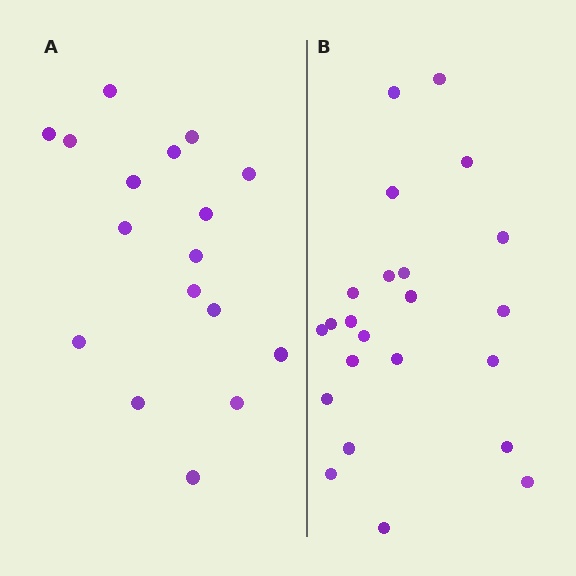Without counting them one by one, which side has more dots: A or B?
Region B (the right region) has more dots.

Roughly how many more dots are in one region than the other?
Region B has about 6 more dots than region A.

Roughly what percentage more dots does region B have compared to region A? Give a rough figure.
About 35% more.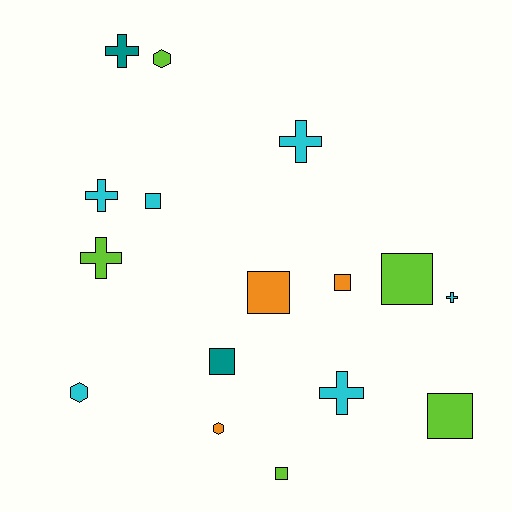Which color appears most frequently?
Cyan, with 6 objects.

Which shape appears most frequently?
Square, with 7 objects.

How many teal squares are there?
There is 1 teal square.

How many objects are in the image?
There are 16 objects.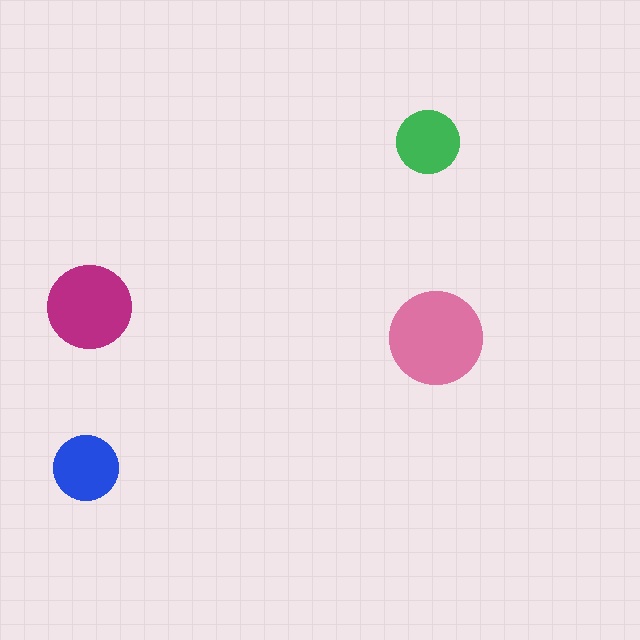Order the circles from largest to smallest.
the pink one, the magenta one, the blue one, the green one.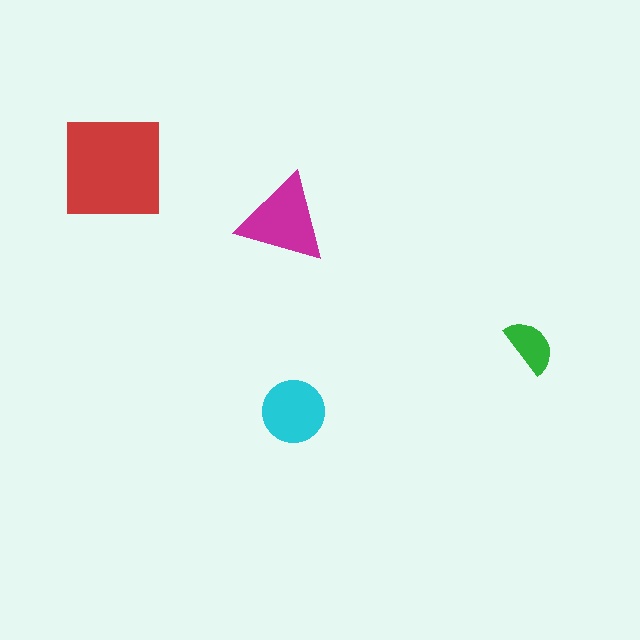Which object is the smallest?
The green semicircle.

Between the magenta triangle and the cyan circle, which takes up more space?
The magenta triangle.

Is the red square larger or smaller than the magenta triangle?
Larger.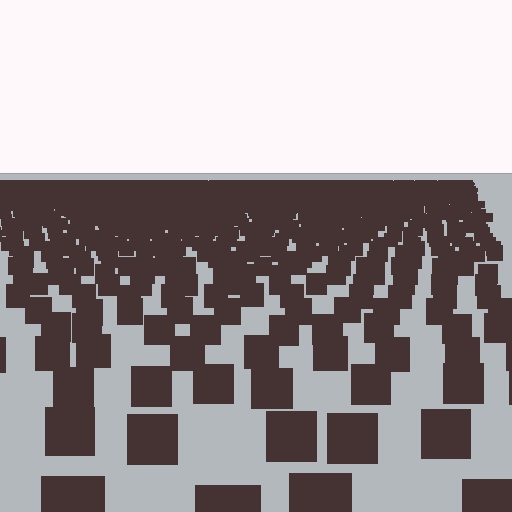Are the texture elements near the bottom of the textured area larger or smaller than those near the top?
Larger. Near the bottom, elements are closer to the viewer and appear at a bigger on-screen size.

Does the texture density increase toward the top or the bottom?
Density increases toward the top.